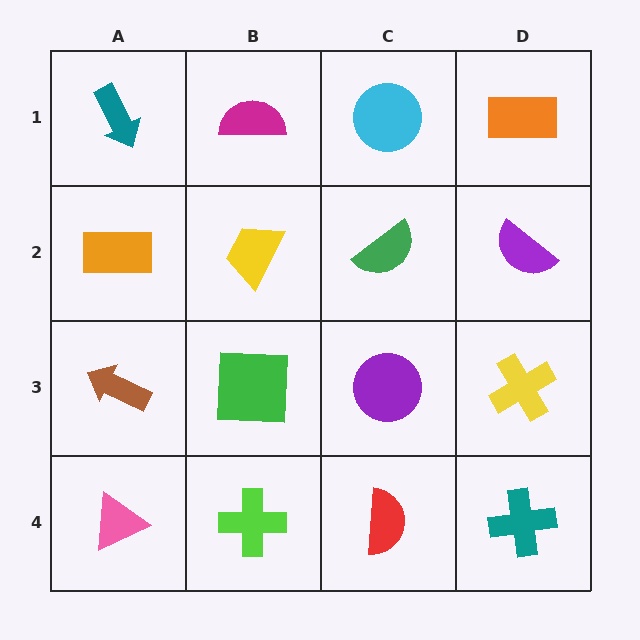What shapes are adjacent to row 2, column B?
A magenta semicircle (row 1, column B), a green square (row 3, column B), an orange rectangle (row 2, column A), a green semicircle (row 2, column C).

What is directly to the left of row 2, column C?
A yellow trapezoid.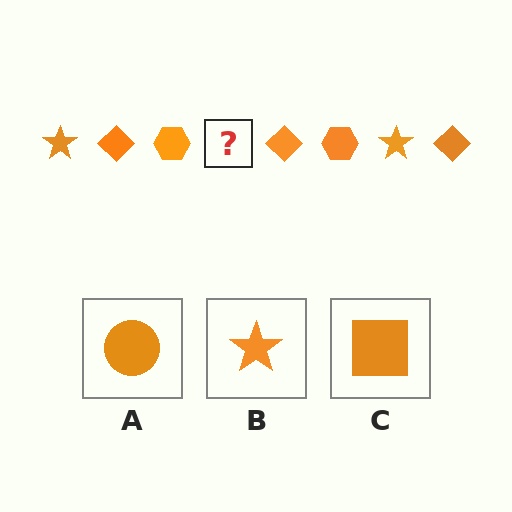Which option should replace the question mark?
Option B.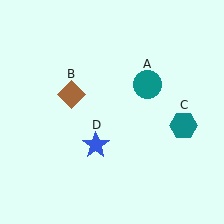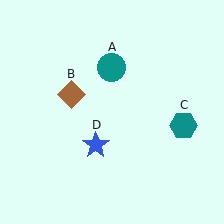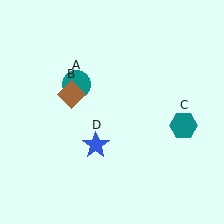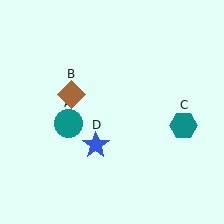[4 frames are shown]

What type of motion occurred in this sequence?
The teal circle (object A) rotated counterclockwise around the center of the scene.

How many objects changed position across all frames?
1 object changed position: teal circle (object A).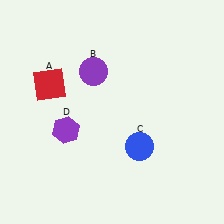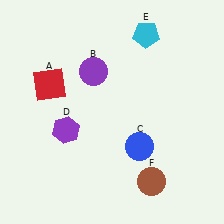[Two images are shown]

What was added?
A cyan pentagon (E), a brown circle (F) were added in Image 2.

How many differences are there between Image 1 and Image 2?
There are 2 differences between the two images.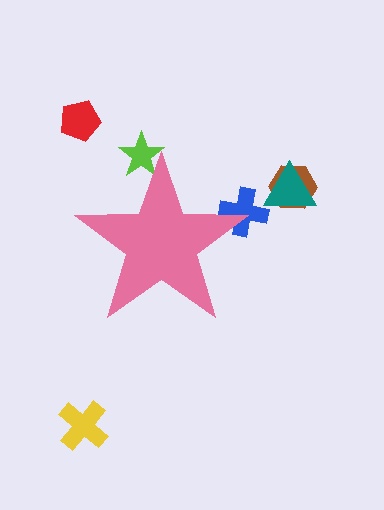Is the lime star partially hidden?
Yes, the lime star is partially hidden behind the pink star.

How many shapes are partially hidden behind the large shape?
2 shapes are partially hidden.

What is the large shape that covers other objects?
A pink star.